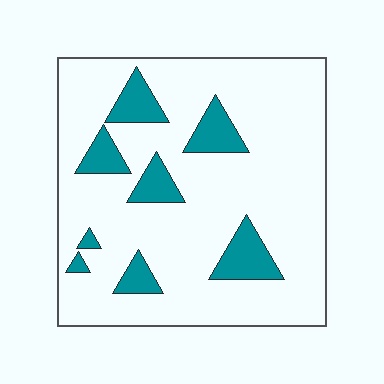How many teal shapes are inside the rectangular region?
8.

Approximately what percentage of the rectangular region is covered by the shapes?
Approximately 15%.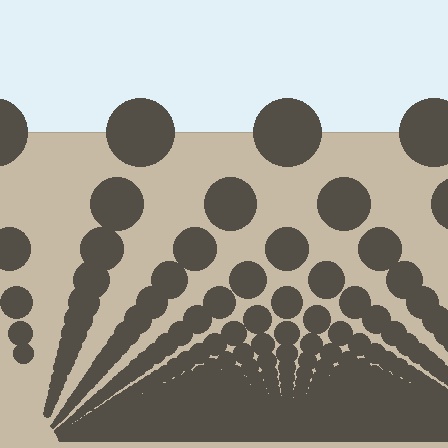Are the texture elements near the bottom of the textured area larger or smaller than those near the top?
Smaller. The gradient is inverted — elements near the bottom are smaller and denser.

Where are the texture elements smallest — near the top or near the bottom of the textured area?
Near the bottom.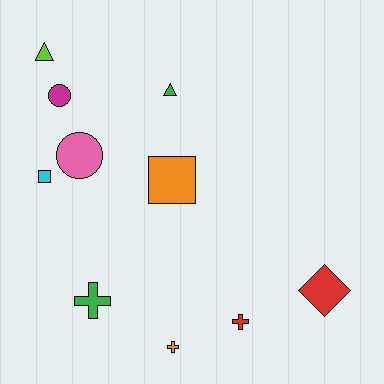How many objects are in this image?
There are 10 objects.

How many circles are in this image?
There are 2 circles.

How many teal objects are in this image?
There are no teal objects.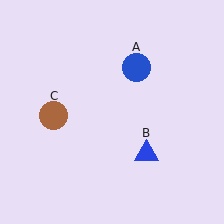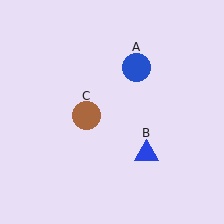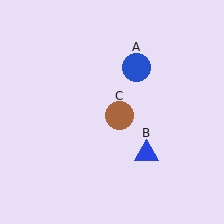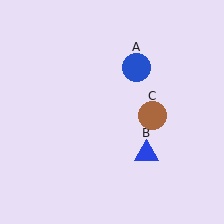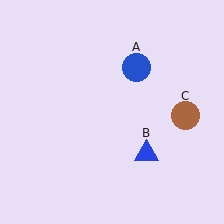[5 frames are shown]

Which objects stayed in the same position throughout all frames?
Blue circle (object A) and blue triangle (object B) remained stationary.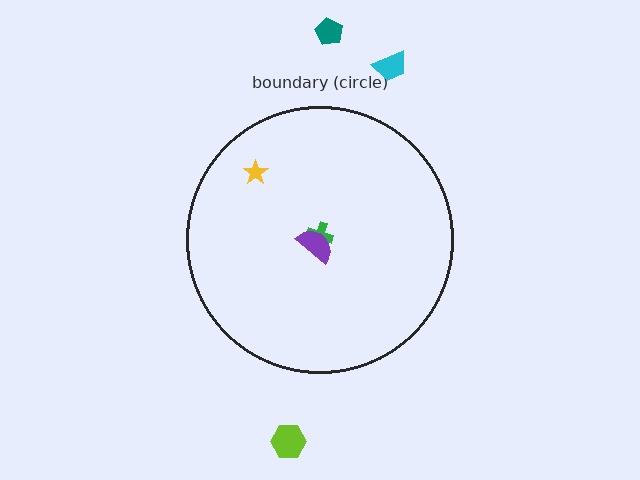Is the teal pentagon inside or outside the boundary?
Outside.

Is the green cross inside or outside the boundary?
Inside.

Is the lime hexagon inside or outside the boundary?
Outside.